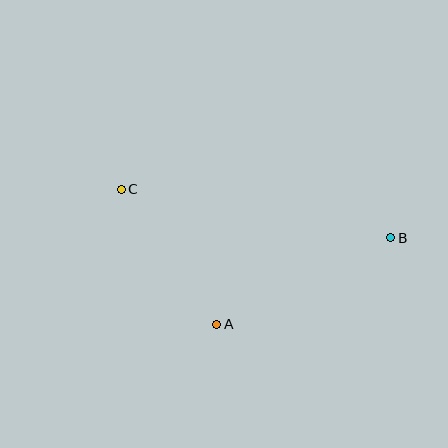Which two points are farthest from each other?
Points B and C are farthest from each other.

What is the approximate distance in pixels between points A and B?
The distance between A and B is approximately 194 pixels.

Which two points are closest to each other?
Points A and C are closest to each other.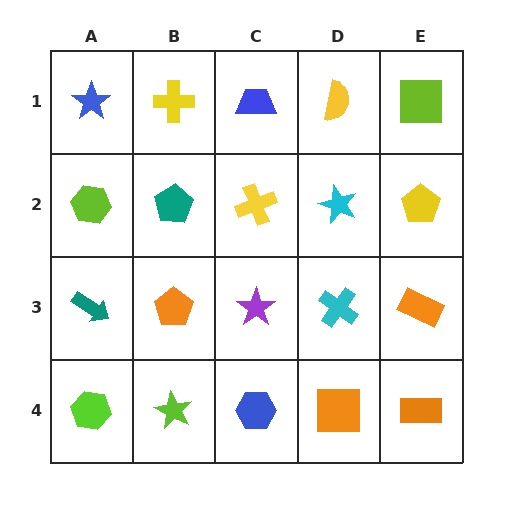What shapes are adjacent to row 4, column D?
A cyan cross (row 3, column D), a blue hexagon (row 4, column C), an orange rectangle (row 4, column E).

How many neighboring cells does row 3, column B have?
4.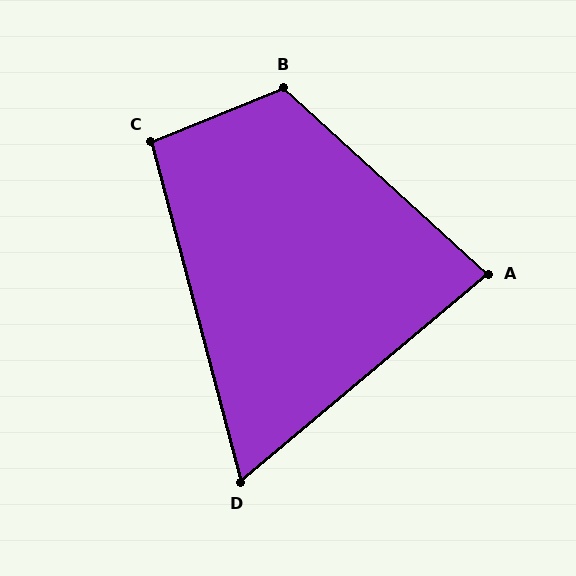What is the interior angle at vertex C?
Approximately 97 degrees (obtuse).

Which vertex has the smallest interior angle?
D, at approximately 65 degrees.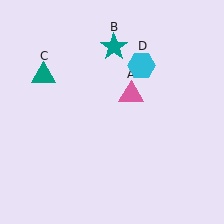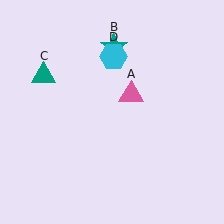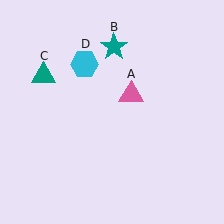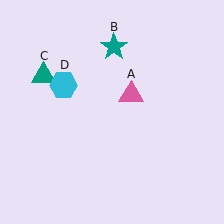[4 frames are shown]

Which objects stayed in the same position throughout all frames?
Pink triangle (object A) and teal star (object B) and teal triangle (object C) remained stationary.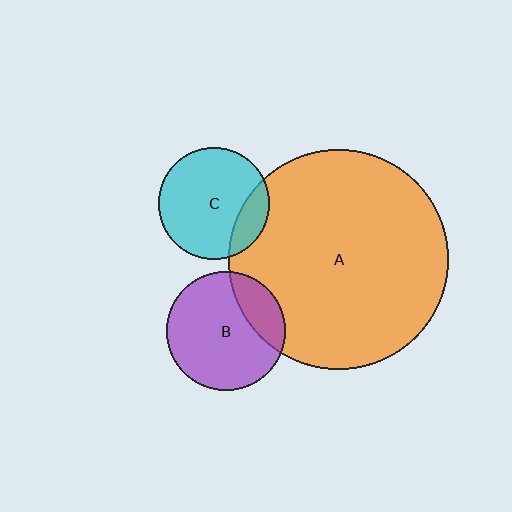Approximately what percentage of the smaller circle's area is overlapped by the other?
Approximately 20%.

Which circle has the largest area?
Circle A (orange).